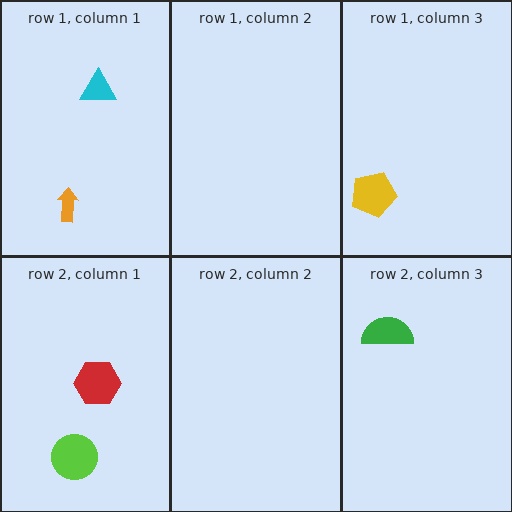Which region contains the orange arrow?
The row 1, column 1 region.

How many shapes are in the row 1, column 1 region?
2.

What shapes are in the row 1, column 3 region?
The yellow pentagon.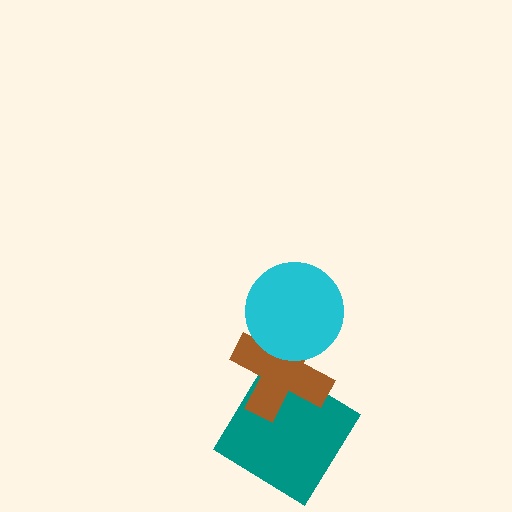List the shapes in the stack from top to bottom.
From top to bottom: the cyan circle, the brown cross, the teal diamond.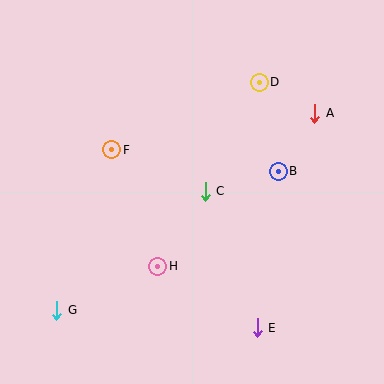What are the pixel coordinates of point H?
Point H is at (158, 266).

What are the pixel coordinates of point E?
Point E is at (257, 328).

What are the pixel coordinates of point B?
Point B is at (278, 171).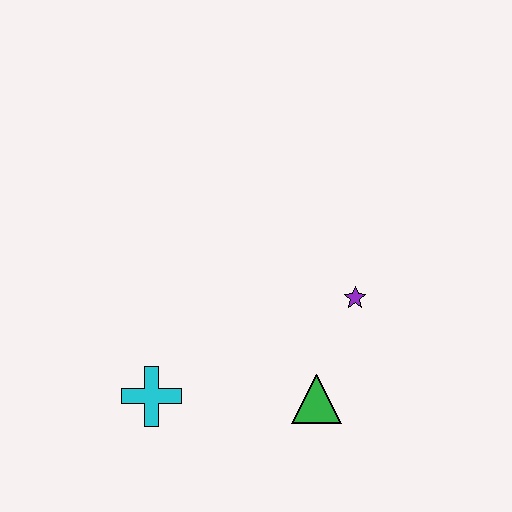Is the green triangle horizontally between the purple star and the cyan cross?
Yes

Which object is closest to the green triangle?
The purple star is closest to the green triangle.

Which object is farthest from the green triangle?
The cyan cross is farthest from the green triangle.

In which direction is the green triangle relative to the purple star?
The green triangle is below the purple star.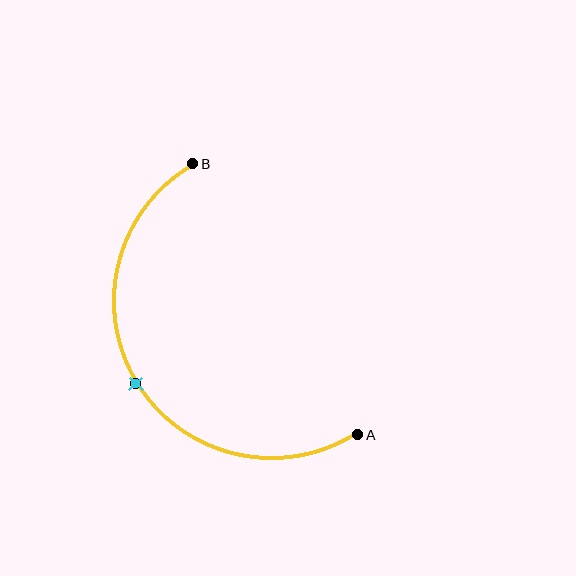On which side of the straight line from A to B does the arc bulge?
The arc bulges to the left of the straight line connecting A and B.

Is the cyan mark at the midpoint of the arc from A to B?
Yes. The cyan mark lies on the arc at equal arc-length from both A and B — it is the arc midpoint.